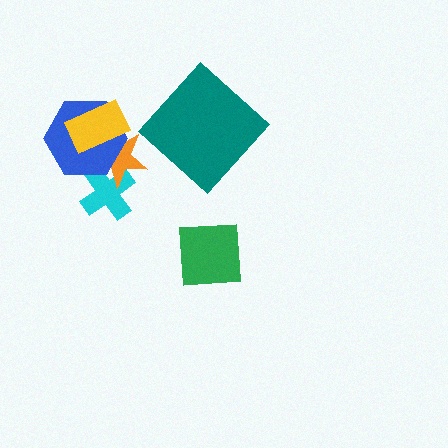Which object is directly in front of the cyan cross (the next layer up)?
The orange star is directly in front of the cyan cross.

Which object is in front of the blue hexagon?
The yellow rectangle is in front of the blue hexagon.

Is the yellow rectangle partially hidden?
No, no other shape covers it.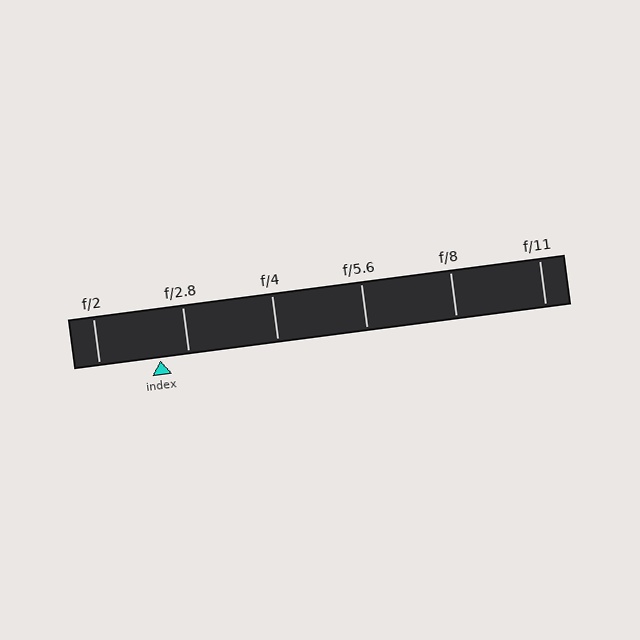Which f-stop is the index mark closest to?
The index mark is closest to f/2.8.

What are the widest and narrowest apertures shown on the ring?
The widest aperture shown is f/2 and the narrowest is f/11.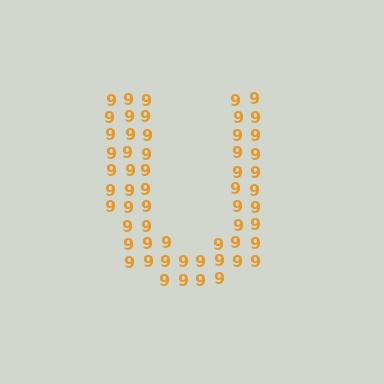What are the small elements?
The small elements are digit 9's.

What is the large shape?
The large shape is the letter U.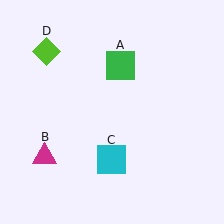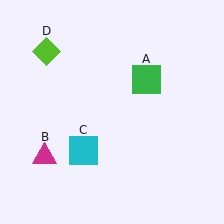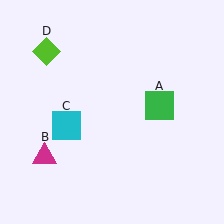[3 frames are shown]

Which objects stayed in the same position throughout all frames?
Magenta triangle (object B) and lime diamond (object D) remained stationary.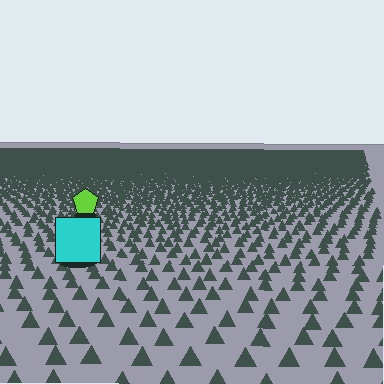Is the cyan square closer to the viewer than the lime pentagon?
Yes. The cyan square is closer — you can tell from the texture gradient: the ground texture is coarser near it.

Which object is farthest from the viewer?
The lime pentagon is farthest from the viewer. It appears smaller and the ground texture around it is denser.